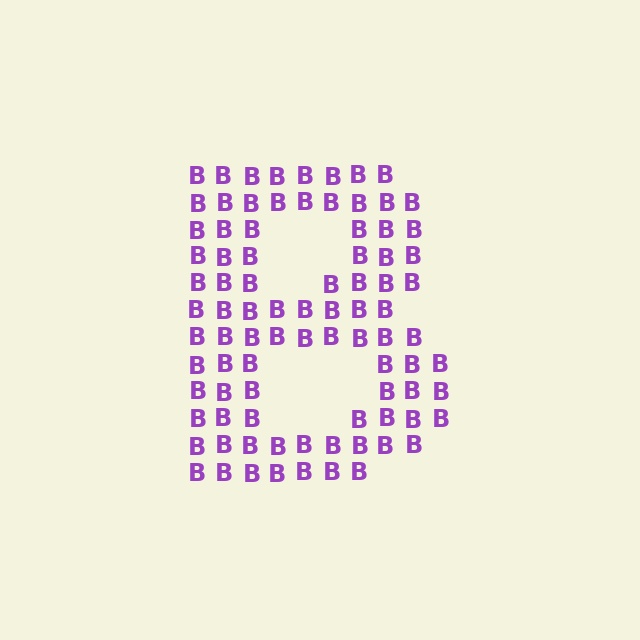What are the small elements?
The small elements are letter B's.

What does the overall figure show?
The overall figure shows the letter B.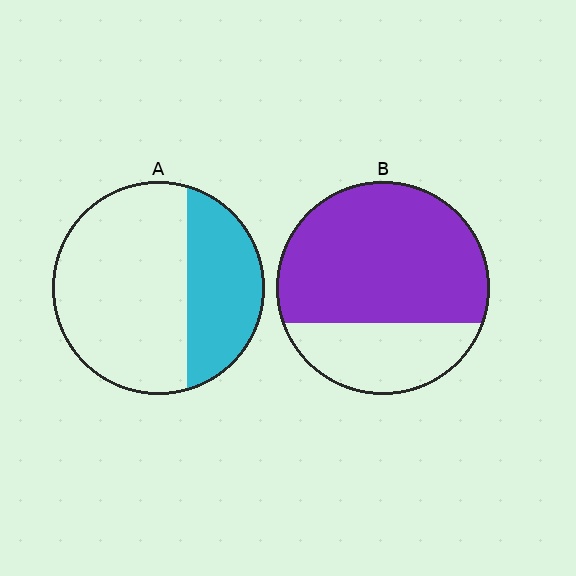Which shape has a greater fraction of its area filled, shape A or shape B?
Shape B.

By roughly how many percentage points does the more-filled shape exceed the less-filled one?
By roughly 35 percentage points (B over A).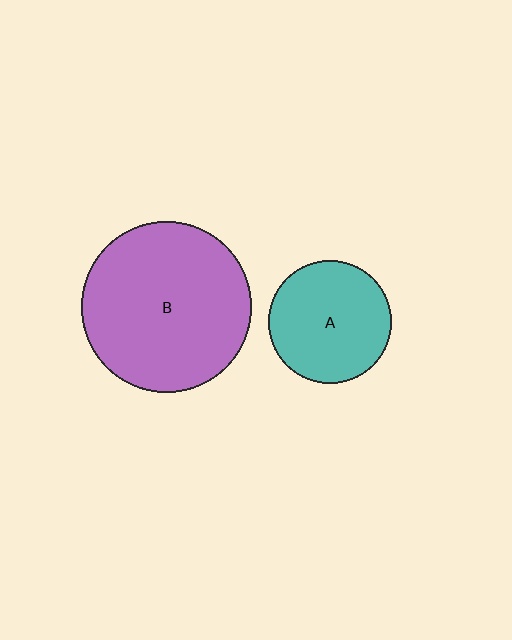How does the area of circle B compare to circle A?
Approximately 1.9 times.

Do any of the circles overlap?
No, none of the circles overlap.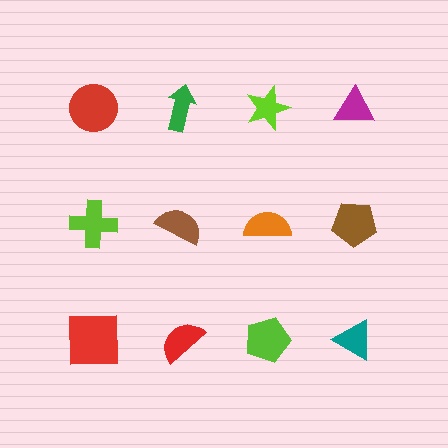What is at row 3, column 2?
A red semicircle.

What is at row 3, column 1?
A red square.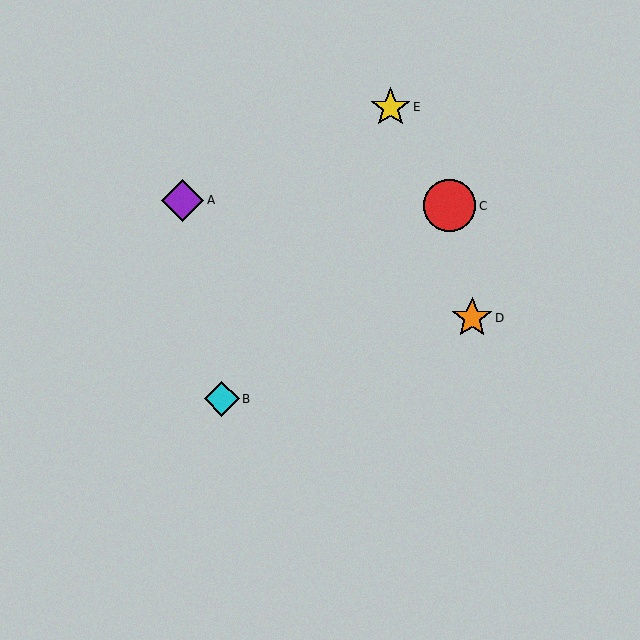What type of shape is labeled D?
Shape D is an orange star.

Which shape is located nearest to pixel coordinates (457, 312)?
The orange star (labeled D) at (472, 318) is nearest to that location.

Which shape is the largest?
The red circle (labeled C) is the largest.